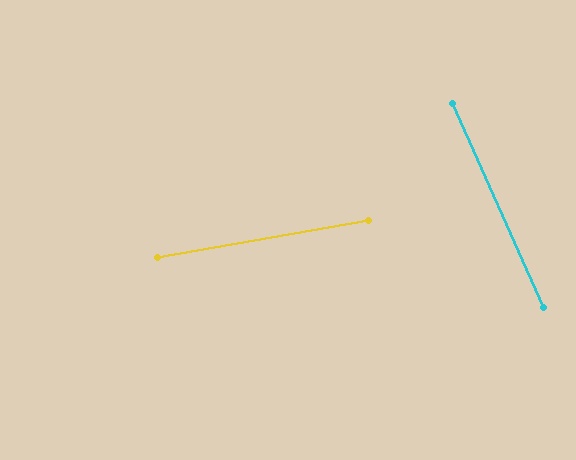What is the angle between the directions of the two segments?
Approximately 76 degrees.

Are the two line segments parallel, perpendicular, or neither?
Neither parallel nor perpendicular — they differ by about 76°.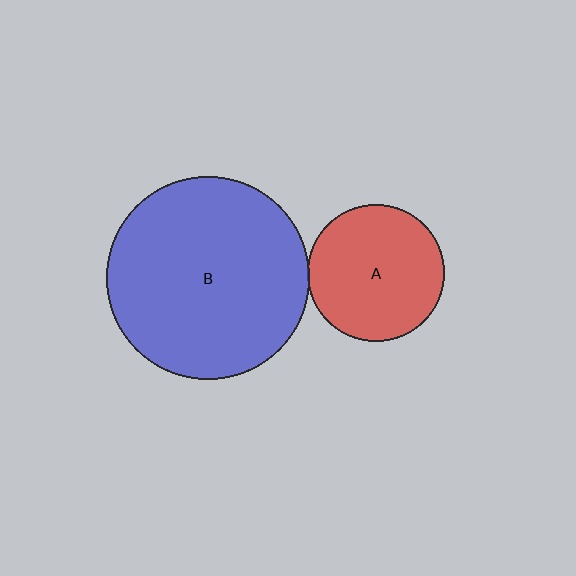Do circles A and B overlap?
Yes.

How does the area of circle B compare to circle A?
Approximately 2.2 times.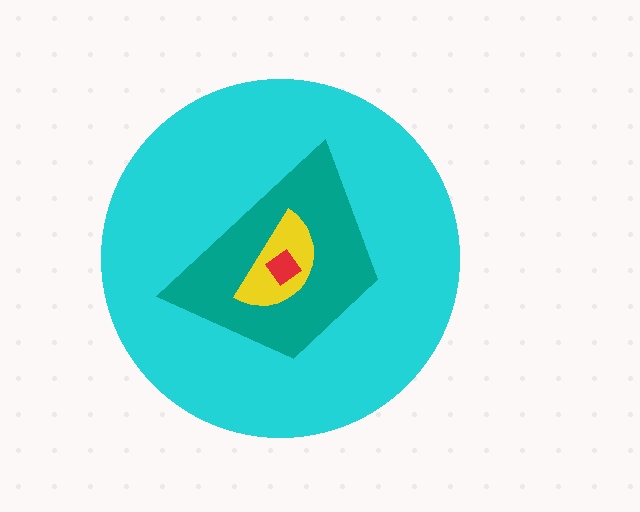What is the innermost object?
The red diamond.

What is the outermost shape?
The cyan circle.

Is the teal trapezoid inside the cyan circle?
Yes.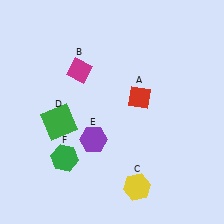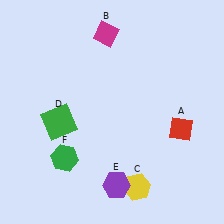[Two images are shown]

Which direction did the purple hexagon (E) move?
The purple hexagon (E) moved down.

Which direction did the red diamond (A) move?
The red diamond (A) moved right.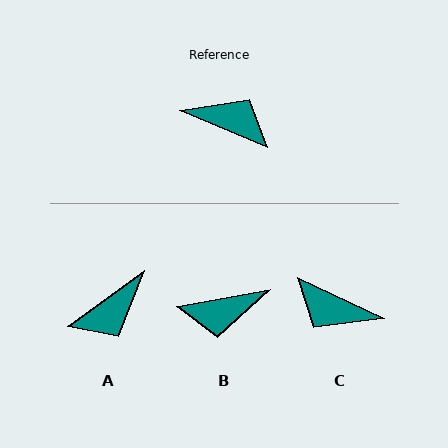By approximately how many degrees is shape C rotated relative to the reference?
Approximately 178 degrees counter-clockwise.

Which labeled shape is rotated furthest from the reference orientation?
C, about 178 degrees away.